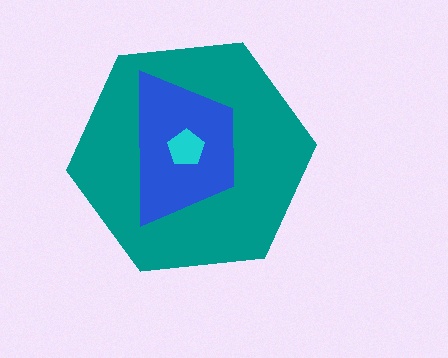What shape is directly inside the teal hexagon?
The blue trapezoid.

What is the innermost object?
The cyan pentagon.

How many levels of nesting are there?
3.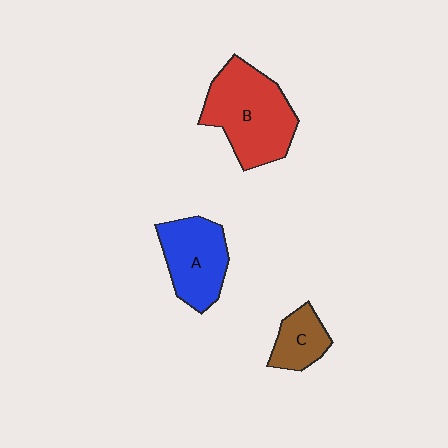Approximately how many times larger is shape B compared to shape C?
Approximately 2.5 times.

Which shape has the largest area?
Shape B (red).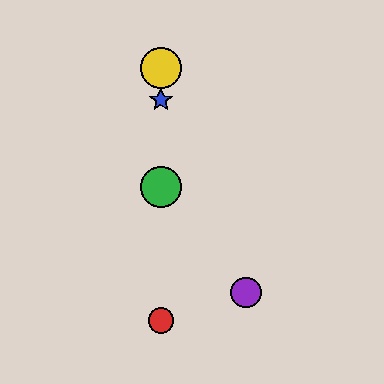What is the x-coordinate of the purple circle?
The purple circle is at x≈246.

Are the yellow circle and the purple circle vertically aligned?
No, the yellow circle is at x≈161 and the purple circle is at x≈246.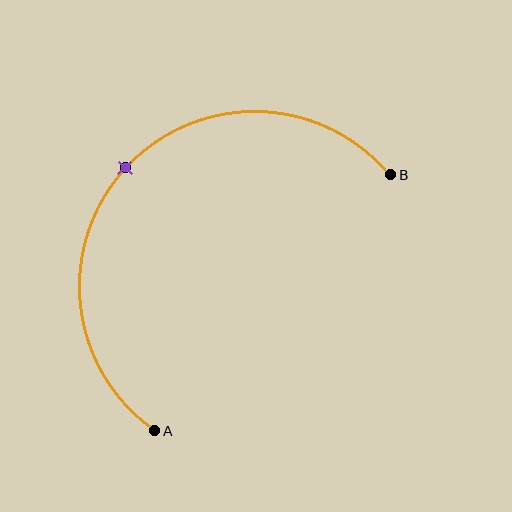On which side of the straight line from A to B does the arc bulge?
The arc bulges above and to the left of the straight line connecting A and B.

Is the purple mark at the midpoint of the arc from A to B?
Yes. The purple mark lies on the arc at equal arc-length from both A and B — it is the arc midpoint.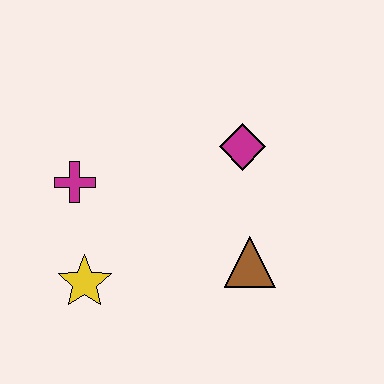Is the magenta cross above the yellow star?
Yes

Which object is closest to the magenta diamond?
The brown triangle is closest to the magenta diamond.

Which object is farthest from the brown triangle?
The magenta cross is farthest from the brown triangle.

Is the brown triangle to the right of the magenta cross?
Yes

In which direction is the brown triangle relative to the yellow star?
The brown triangle is to the right of the yellow star.